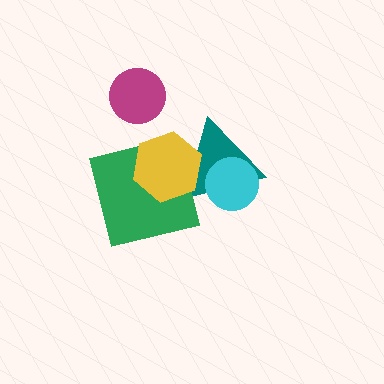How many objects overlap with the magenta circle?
0 objects overlap with the magenta circle.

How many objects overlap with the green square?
2 objects overlap with the green square.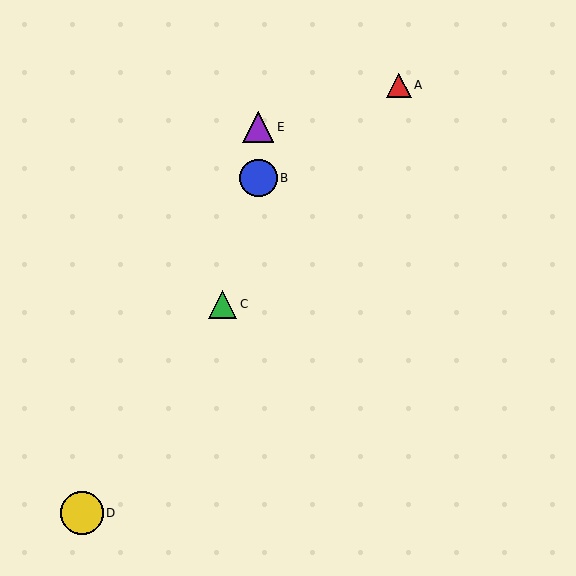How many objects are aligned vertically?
2 objects (B, E) are aligned vertically.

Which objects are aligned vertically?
Objects B, E are aligned vertically.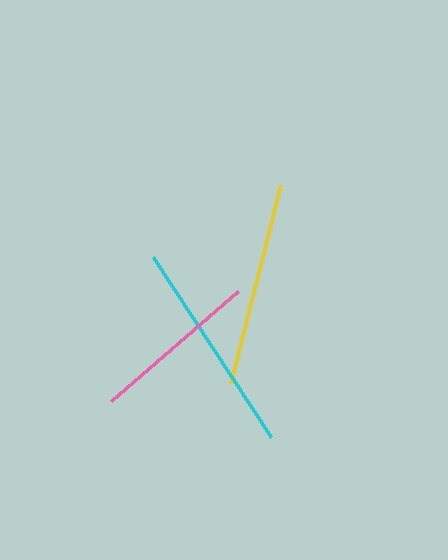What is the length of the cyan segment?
The cyan segment is approximately 216 pixels long.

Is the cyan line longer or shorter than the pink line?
The cyan line is longer than the pink line.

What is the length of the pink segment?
The pink segment is approximately 168 pixels long.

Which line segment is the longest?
The cyan line is the longest at approximately 216 pixels.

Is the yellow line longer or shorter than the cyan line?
The cyan line is longer than the yellow line.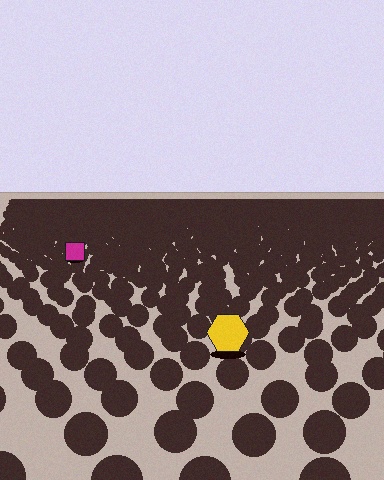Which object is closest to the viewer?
The yellow hexagon is closest. The texture marks near it are larger and more spread out.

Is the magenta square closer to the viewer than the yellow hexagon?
No. The yellow hexagon is closer — you can tell from the texture gradient: the ground texture is coarser near it.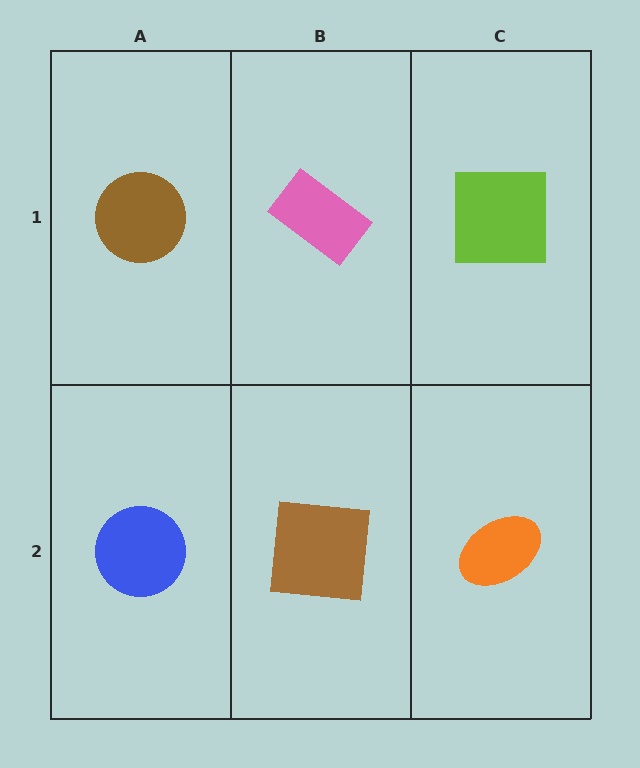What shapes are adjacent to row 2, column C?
A lime square (row 1, column C), a brown square (row 2, column B).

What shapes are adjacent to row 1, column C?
An orange ellipse (row 2, column C), a pink rectangle (row 1, column B).